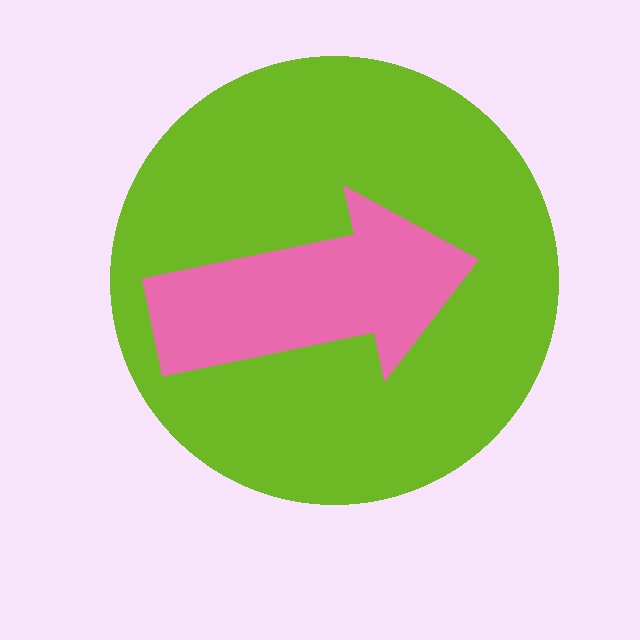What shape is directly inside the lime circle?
The pink arrow.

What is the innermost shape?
The pink arrow.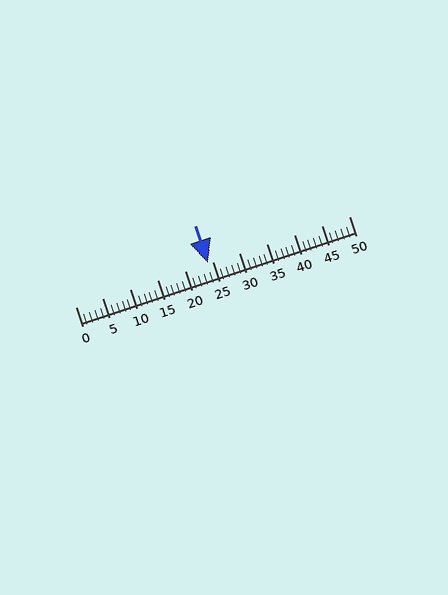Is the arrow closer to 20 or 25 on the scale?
The arrow is closer to 25.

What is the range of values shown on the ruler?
The ruler shows values from 0 to 50.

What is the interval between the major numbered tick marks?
The major tick marks are spaced 5 units apart.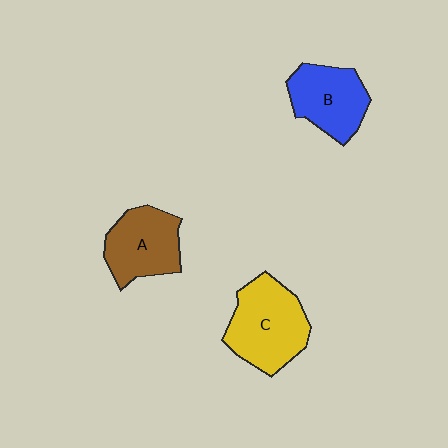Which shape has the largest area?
Shape C (yellow).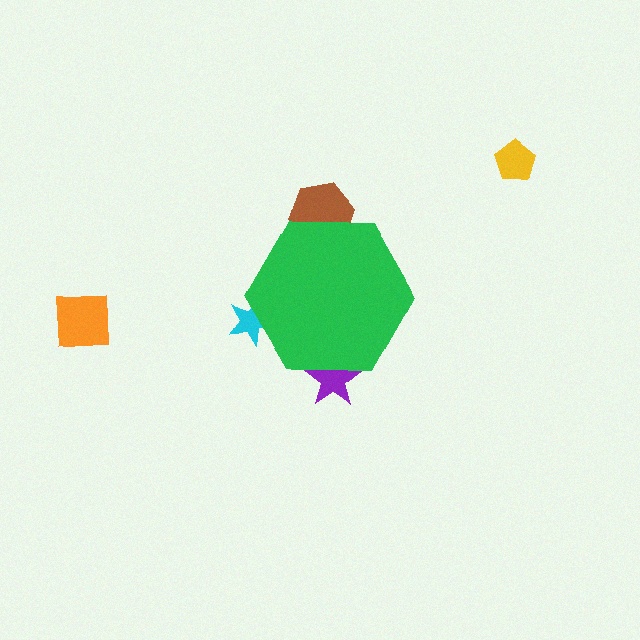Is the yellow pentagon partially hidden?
No, the yellow pentagon is fully visible.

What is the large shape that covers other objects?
A green hexagon.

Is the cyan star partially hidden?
Yes, the cyan star is partially hidden behind the green hexagon.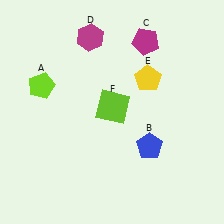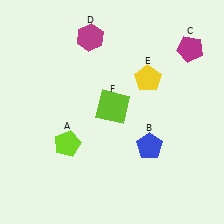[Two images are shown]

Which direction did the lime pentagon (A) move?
The lime pentagon (A) moved down.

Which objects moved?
The objects that moved are: the lime pentagon (A), the magenta pentagon (C).